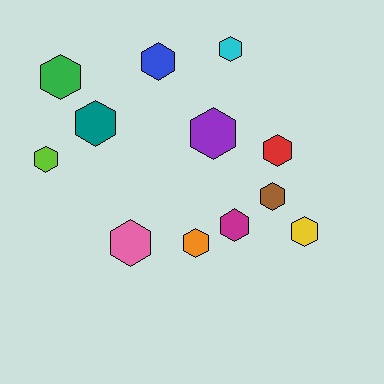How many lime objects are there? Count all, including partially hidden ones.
There is 1 lime object.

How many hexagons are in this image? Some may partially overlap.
There are 12 hexagons.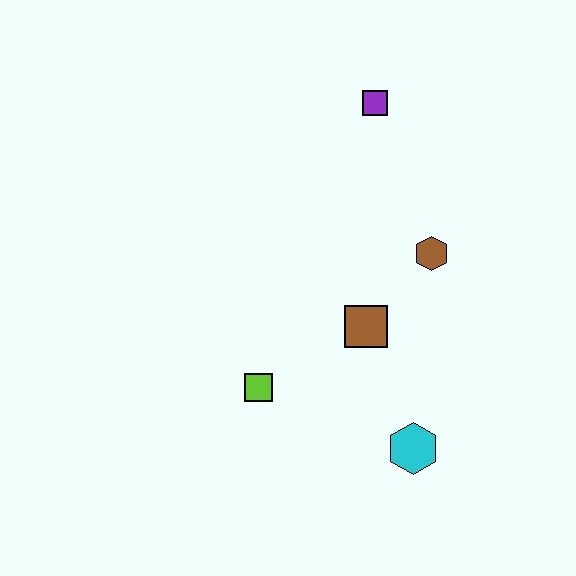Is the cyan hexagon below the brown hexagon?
Yes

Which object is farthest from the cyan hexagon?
The purple square is farthest from the cyan hexagon.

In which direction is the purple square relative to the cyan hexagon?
The purple square is above the cyan hexagon.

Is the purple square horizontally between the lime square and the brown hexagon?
Yes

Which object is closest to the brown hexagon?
The brown square is closest to the brown hexagon.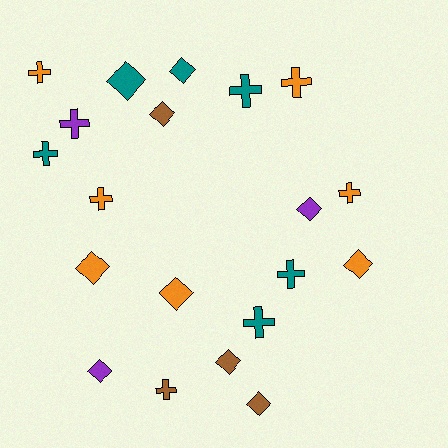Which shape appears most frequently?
Diamond, with 10 objects.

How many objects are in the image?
There are 20 objects.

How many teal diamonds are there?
There are 2 teal diamonds.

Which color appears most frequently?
Orange, with 7 objects.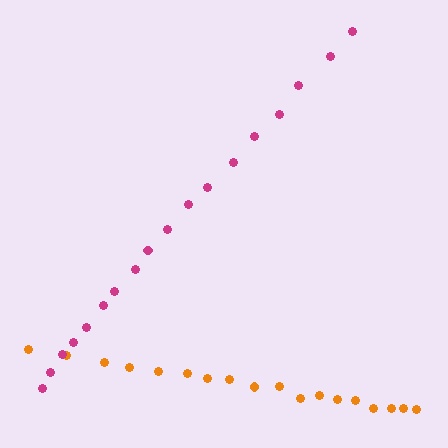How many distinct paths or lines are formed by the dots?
There are 2 distinct paths.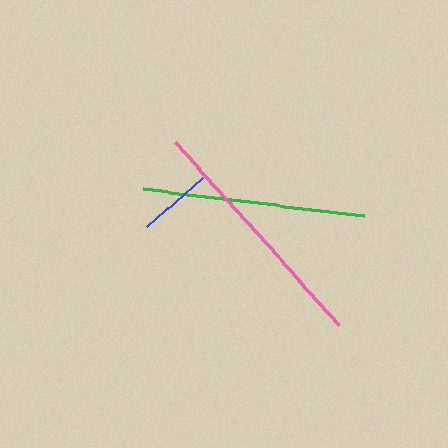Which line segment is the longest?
The pink line is the longest at approximately 246 pixels.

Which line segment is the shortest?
The blue line is the shortest at approximately 76 pixels.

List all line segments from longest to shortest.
From longest to shortest: pink, green, blue.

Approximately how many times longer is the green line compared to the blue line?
The green line is approximately 2.9 times the length of the blue line.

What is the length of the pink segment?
The pink segment is approximately 246 pixels long.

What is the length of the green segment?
The green segment is approximately 222 pixels long.